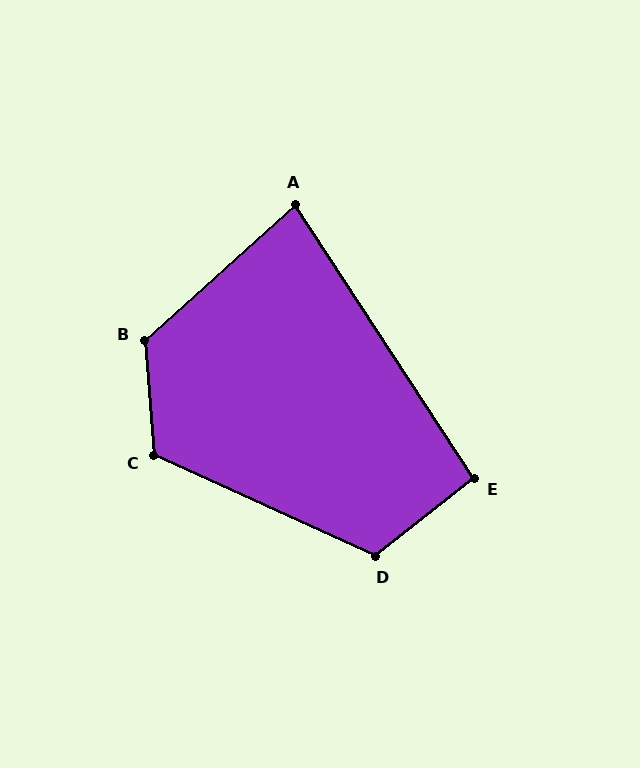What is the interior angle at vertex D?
Approximately 117 degrees (obtuse).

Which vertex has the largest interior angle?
B, at approximately 127 degrees.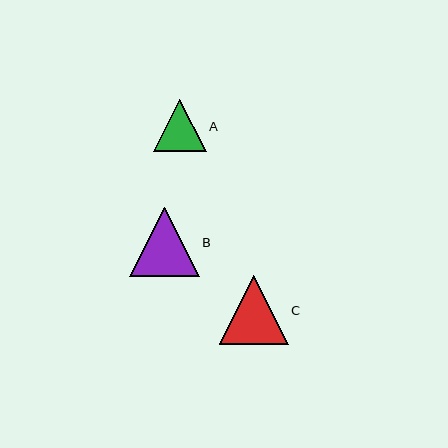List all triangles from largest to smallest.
From largest to smallest: B, C, A.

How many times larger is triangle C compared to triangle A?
Triangle C is approximately 1.3 times the size of triangle A.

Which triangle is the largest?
Triangle B is the largest with a size of approximately 69 pixels.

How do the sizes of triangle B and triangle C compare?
Triangle B and triangle C are approximately the same size.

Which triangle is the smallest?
Triangle A is the smallest with a size of approximately 53 pixels.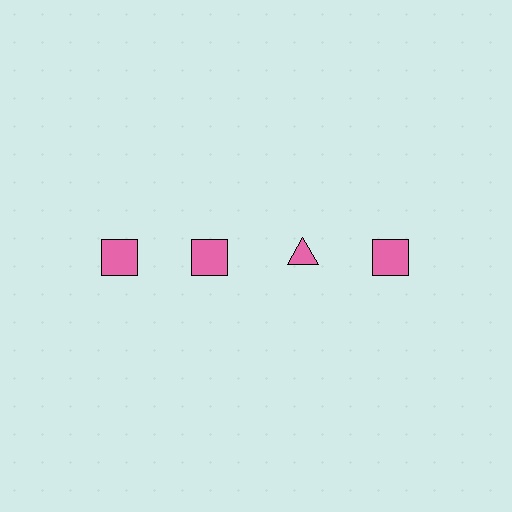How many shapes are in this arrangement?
There are 4 shapes arranged in a grid pattern.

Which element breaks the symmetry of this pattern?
The pink triangle in the top row, center column breaks the symmetry. All other shapes are pink squares.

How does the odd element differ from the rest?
It has a different shape: triangle instead of square.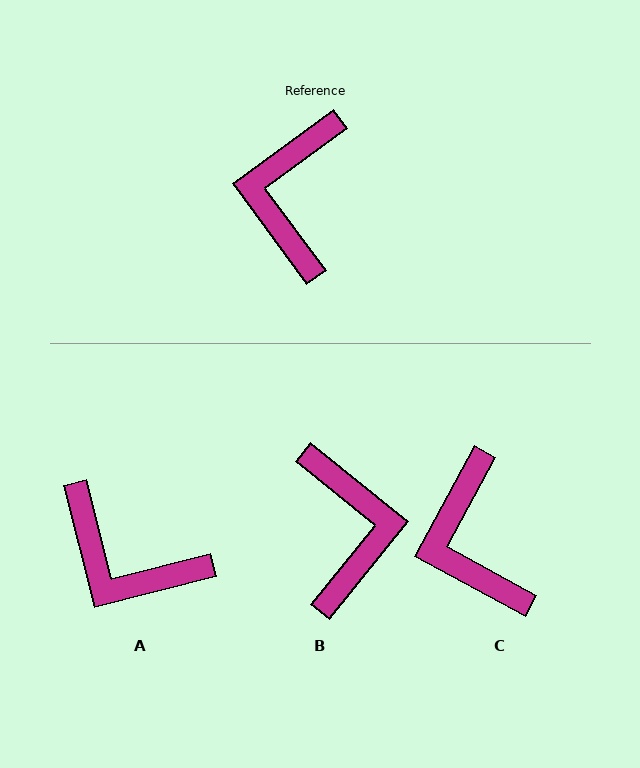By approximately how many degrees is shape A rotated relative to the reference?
Approximately 68 degrees counter-clockwise.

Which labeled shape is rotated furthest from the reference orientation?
B, about 166 degrees away.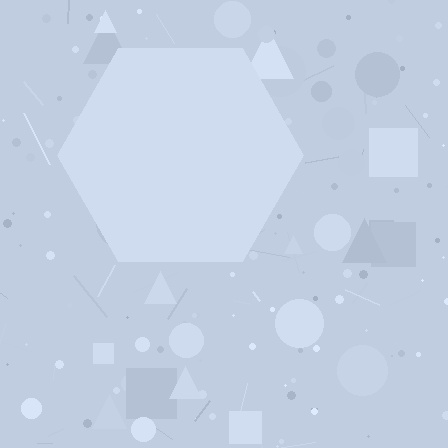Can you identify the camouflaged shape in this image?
The camouflaged shape is a hexagon.